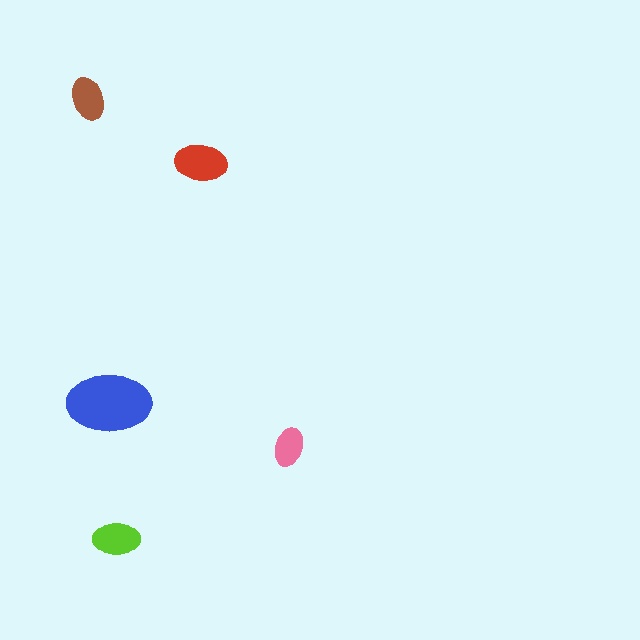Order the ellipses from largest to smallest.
the blue one, the red one, the lime one, the brown one, the pink one.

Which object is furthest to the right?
The pink ellipse is rightmost.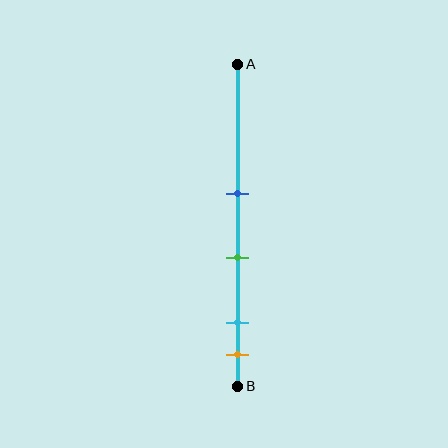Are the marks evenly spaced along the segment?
No, the marks are not evenly spaced.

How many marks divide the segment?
There are 4 marks dividing the segment.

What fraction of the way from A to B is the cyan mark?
The cyan mark is approximately 80% (0.8) of the way from A to B.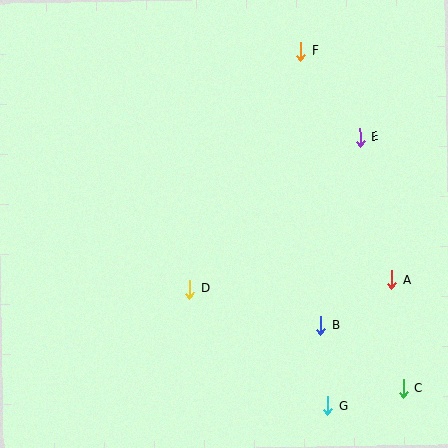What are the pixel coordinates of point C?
Point C is at (403, 388).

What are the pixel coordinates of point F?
Point F is at (301, 51).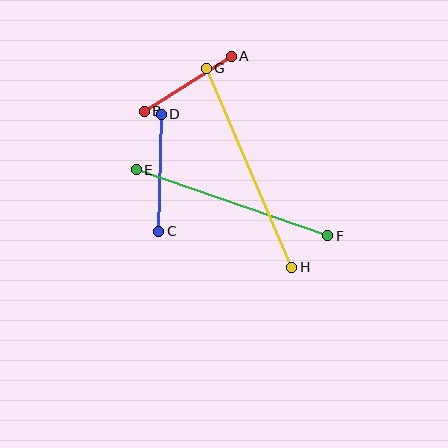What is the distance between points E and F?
The distance is approximately 202 pixels.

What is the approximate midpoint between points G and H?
The midpoint is at approximately (249, 168) pixels.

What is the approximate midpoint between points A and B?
The midpoint is at approximately (188, 84) pixels.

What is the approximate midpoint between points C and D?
The midpoint is at approximately (160, 173) pixels.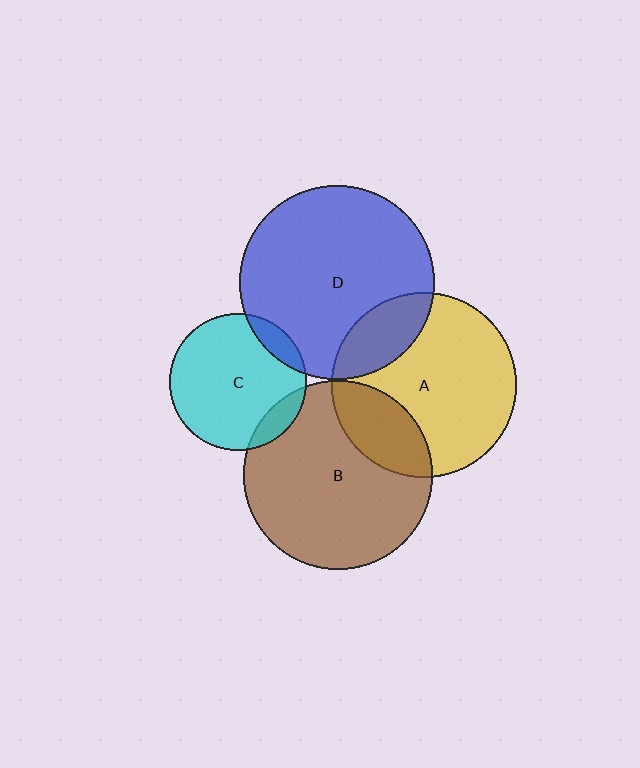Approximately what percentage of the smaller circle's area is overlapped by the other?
Approximately 10%.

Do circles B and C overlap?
Yes.